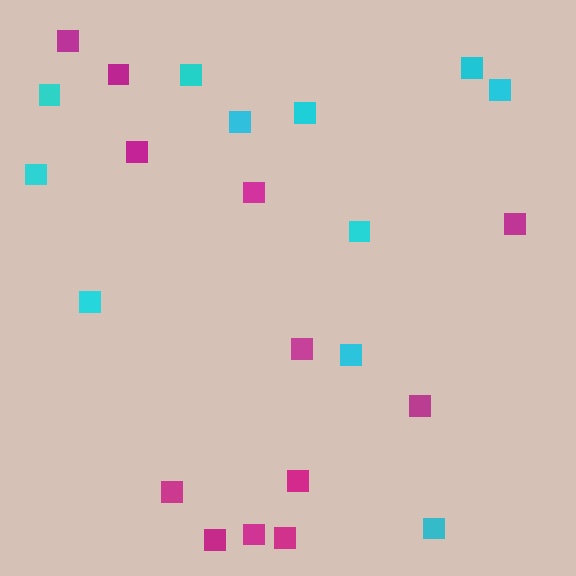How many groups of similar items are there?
There are 2 groups: one group of cyan squares (11) and one group of magenta squares (12).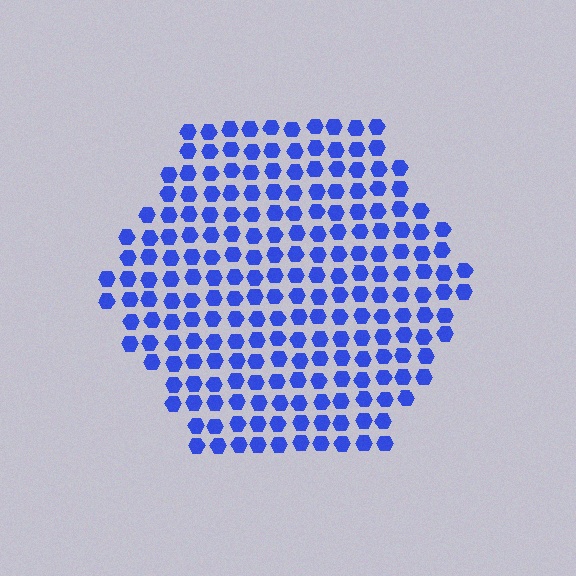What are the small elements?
The small elements are hexagons.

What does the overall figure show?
The overall figure shows a hexagon.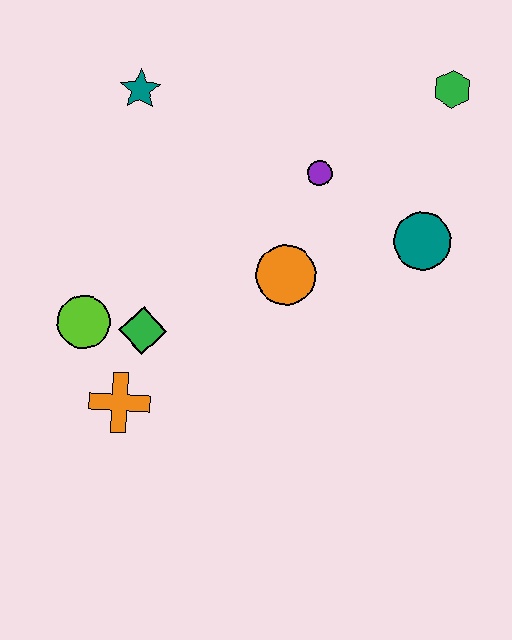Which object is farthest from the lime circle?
The green hexagon is farthest from the lime circle.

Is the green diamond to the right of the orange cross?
Yes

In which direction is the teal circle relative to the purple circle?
The teal circle is to the right of the purple circle.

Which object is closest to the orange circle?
The purple circle is closest to the orange circle.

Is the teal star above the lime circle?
Yes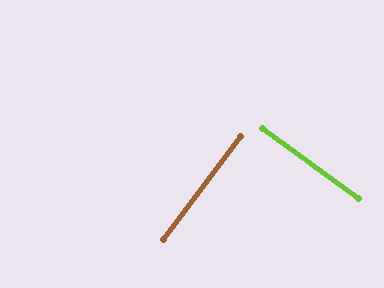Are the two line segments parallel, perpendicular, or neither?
Perpendicular — they meet at approximately 89°.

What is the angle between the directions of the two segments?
Approximately 89 degrees.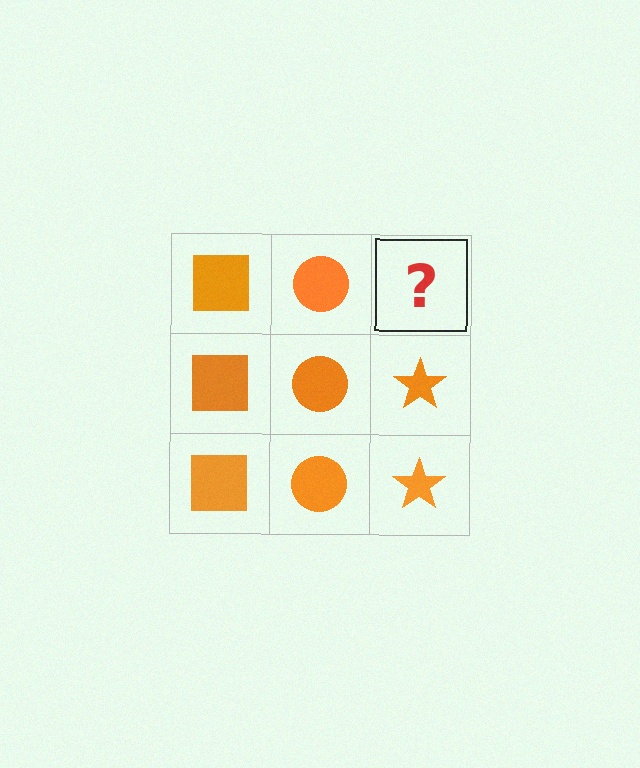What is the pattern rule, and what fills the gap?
The rule is that each column has a consistent shape. The gap should be filled with an orange star.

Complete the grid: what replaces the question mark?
The question mark should be replaced with an orange star.